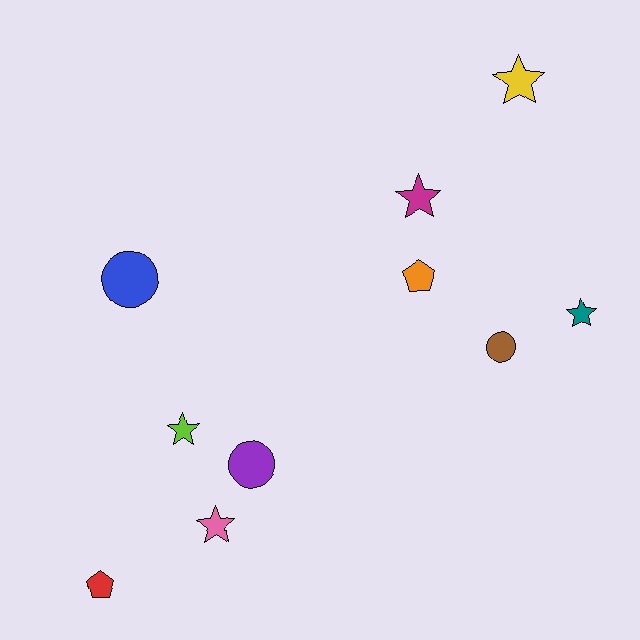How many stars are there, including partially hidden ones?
There are 5 stars.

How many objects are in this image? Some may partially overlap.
There are 10 objects.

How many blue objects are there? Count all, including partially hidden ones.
There is 1 blue object.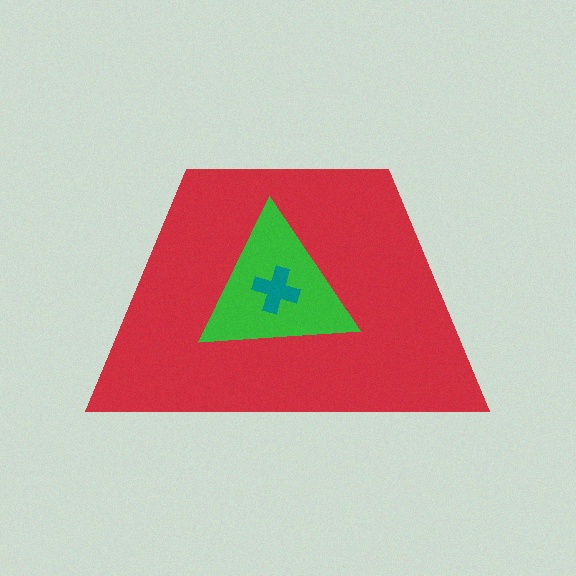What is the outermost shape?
The red trapezoid.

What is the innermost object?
The teal cross.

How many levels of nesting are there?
3.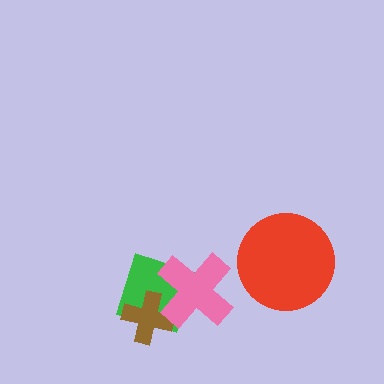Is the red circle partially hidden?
No, no other shape covers it.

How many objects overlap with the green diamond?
2 objects overlap with the green diamond.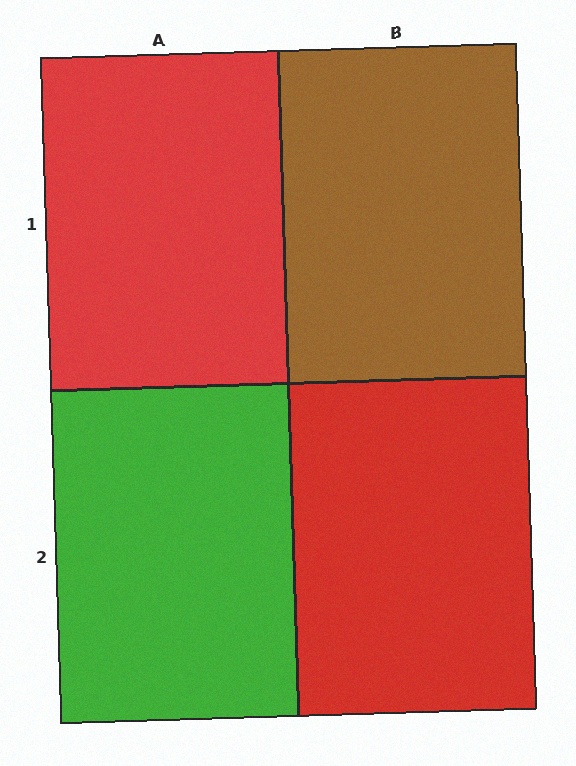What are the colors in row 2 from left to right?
Green, red.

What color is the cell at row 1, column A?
Red.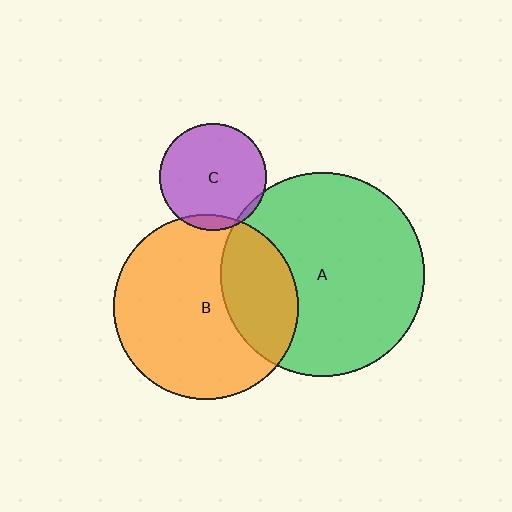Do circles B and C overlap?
Yes.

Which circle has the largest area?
Circle A (green).